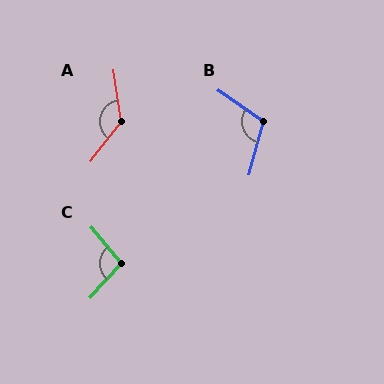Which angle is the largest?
A, at approximately 133 degrees.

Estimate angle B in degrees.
Approximately 109 degrees.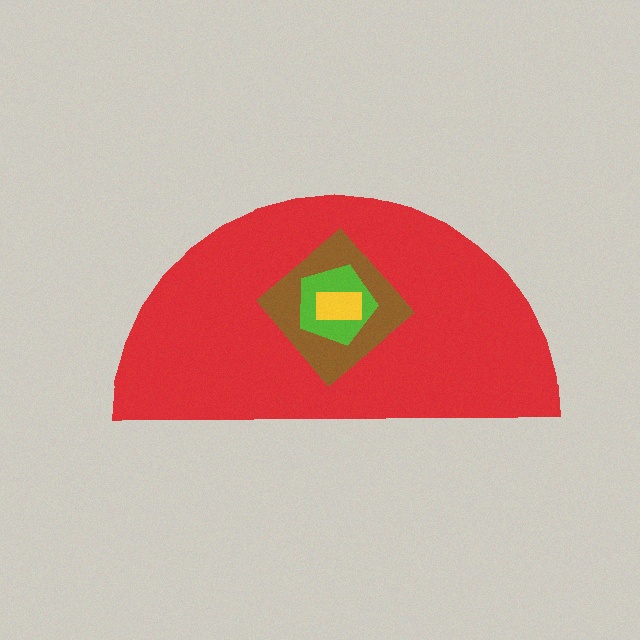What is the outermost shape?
The red semicircle.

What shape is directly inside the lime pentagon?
The yellow rectangle.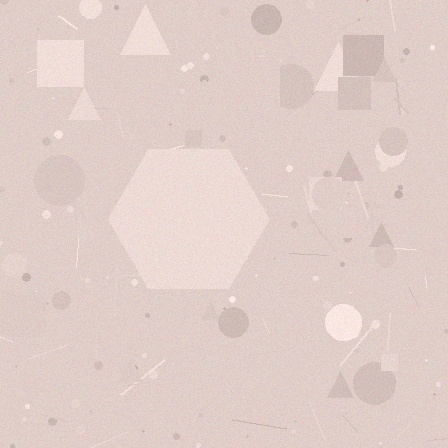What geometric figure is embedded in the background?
A hexagon is embedded in the background.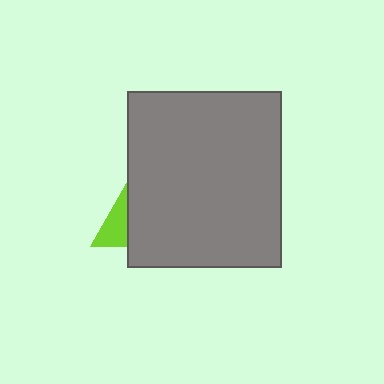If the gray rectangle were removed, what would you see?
You would see the complete lime triangle.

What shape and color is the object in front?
The object in front is a gray rectangle.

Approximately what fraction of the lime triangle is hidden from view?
Roughly 65% of the lime triangle is hidden behind the gray rectangle.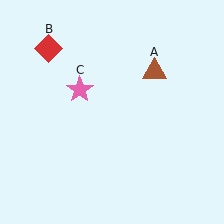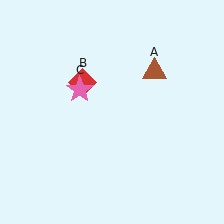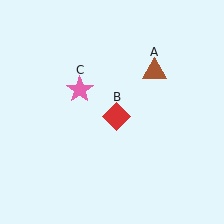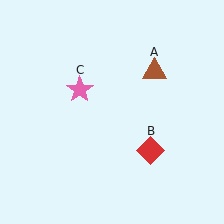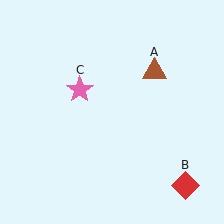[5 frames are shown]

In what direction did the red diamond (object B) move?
The red diamond (object B) moved down and to the right.